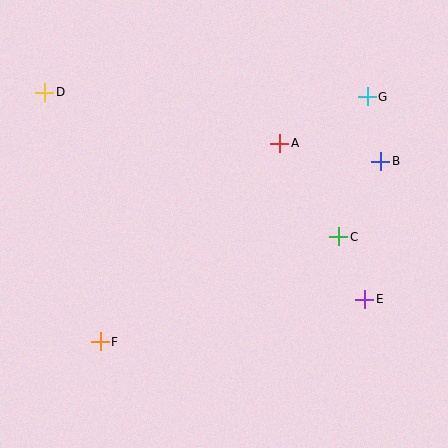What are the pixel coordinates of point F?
Point F is at (100, 342).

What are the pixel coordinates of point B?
Point B is at (381, 161).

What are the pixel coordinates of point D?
Point D is at (45, 92).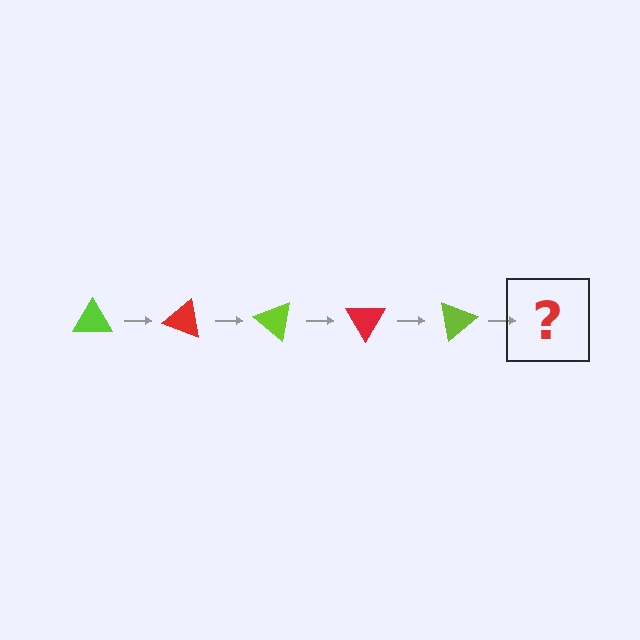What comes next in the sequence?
The next element should be a red triangle, rotated 100 degrees from the start.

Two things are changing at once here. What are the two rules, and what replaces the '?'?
The two rules are that it rotates 20 degrees each step and the color cycles through lime and red. The '?' should be a red triangle, rotated 100 degrees from the start.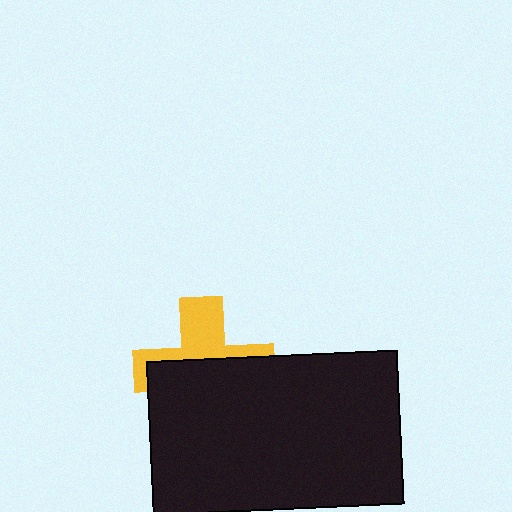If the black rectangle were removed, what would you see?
You would see the complete yellow cross.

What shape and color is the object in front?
The object in front is a black rectangle.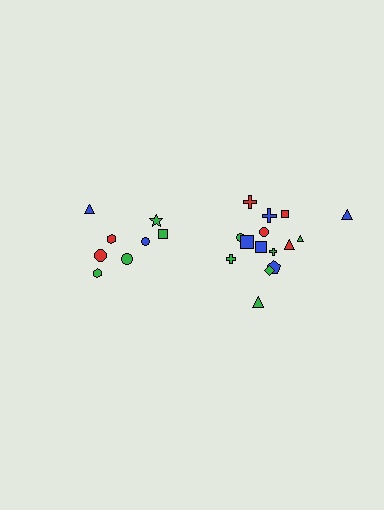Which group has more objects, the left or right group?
The right group.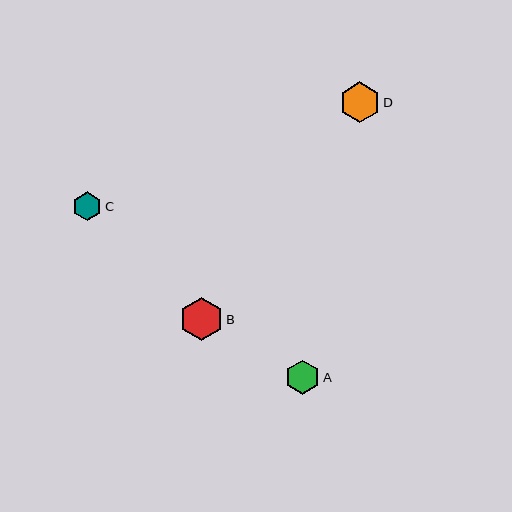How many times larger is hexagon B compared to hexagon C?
Hexagon B is approximately 1.5 times the size of hexagon C.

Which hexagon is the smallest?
Hexagon C is the smallest with a size of approximately 29 pixels.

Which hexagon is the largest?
Hexagon B is the largest with a size of approximately 43 pixels.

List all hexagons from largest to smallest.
From largest to smallest: B, D, A, C.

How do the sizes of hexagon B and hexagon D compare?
Hexagon B and hexagon D are approximately the same size.